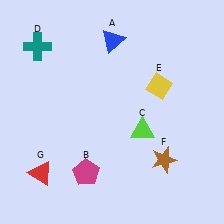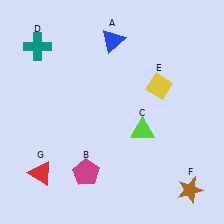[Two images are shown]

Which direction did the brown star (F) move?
The brown star (F) moved down.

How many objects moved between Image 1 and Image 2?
1 object moved between the two images.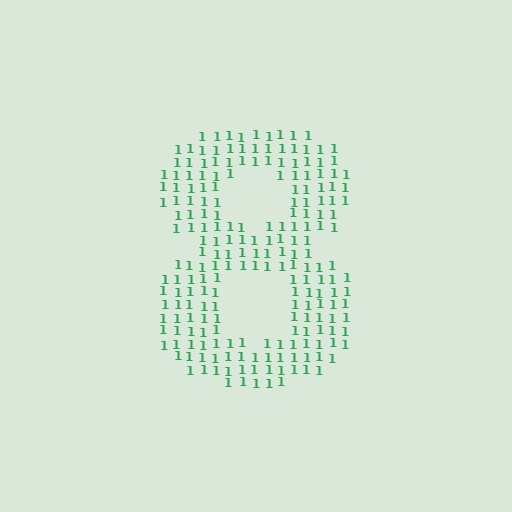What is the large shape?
The large shape is the digit 8.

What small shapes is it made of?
It is made of small digit 1's.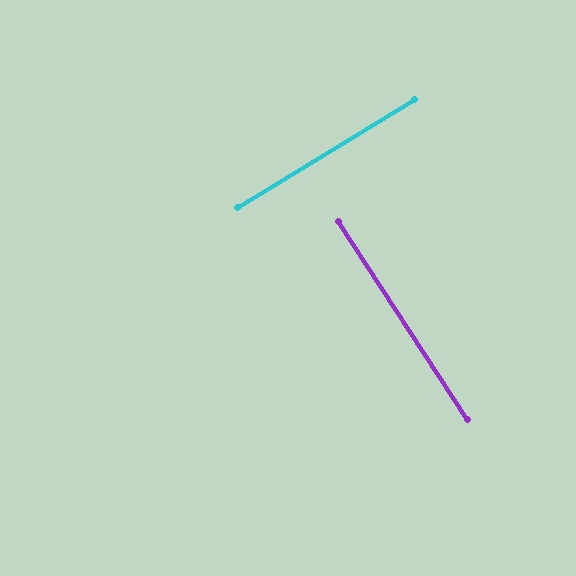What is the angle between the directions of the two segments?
Approximately 88 degrees.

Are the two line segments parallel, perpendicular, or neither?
Perpendicular — they meet at approximately 88°.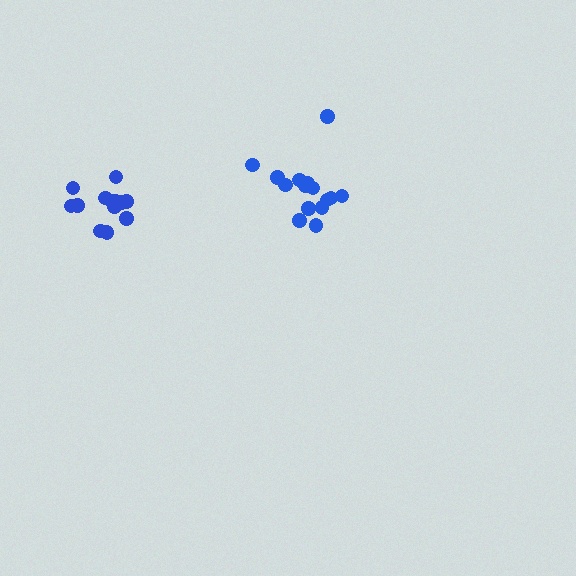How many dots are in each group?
Group 1: 15 dots, Group 2: 13 dots (28 total).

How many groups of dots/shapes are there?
There are 2 groups.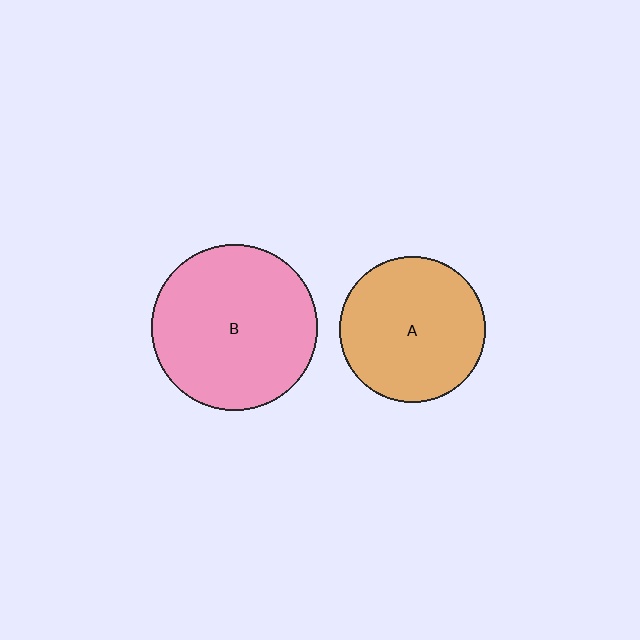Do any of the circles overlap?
No, none of the circles overlap.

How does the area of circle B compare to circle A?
Approximately 1.3 times.